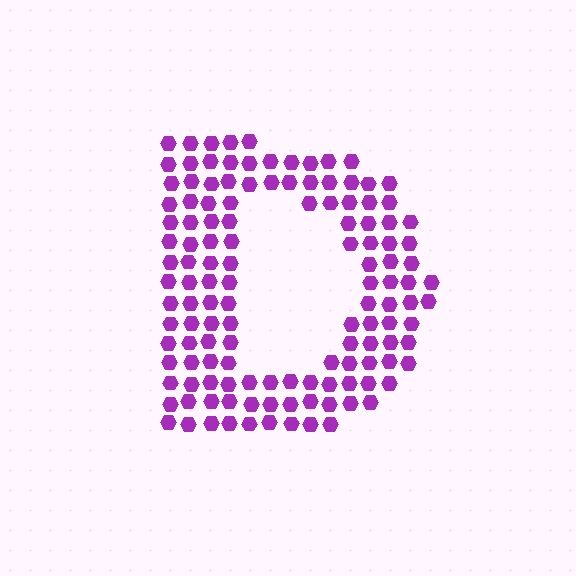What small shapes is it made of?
It is made of small hexagons.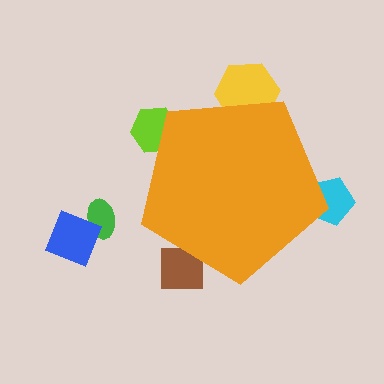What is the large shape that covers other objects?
An orange pentagon.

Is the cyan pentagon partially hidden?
Yes, the cyan pentagon is partially hidden behind the orange pentagon.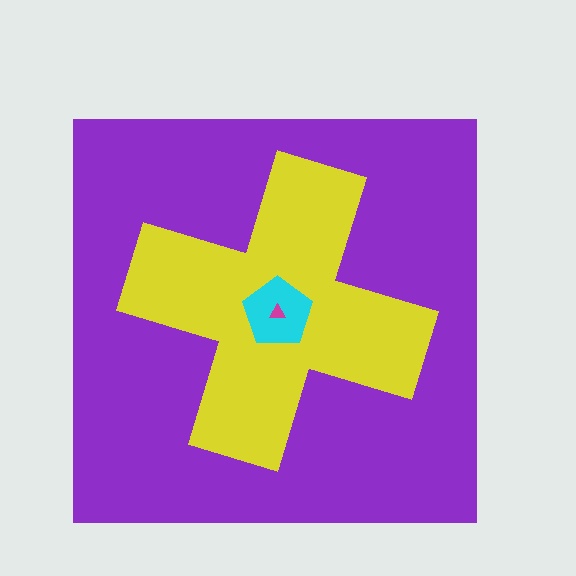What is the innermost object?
The magenta triangle.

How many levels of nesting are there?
4.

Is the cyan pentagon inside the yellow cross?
Yes.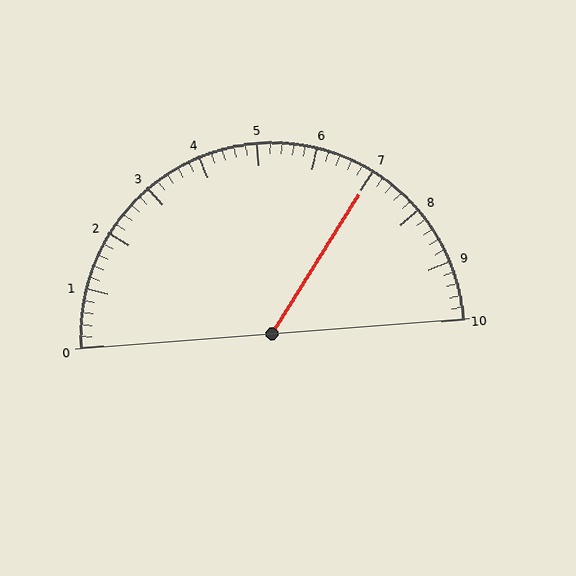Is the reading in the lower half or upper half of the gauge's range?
The reading is in the upper half of the range (0 to 10).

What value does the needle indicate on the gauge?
The needle indicates approximately 7.0.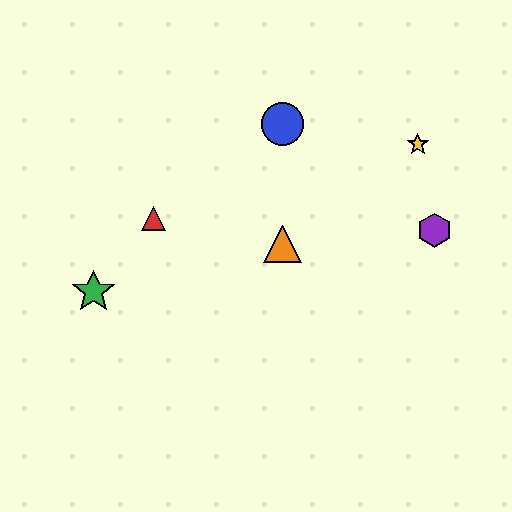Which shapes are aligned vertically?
The blue circle, the orange triangle are aligned vertically.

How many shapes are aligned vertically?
2 shapes (the blue circle, the orange triangle) are aligned vertically.